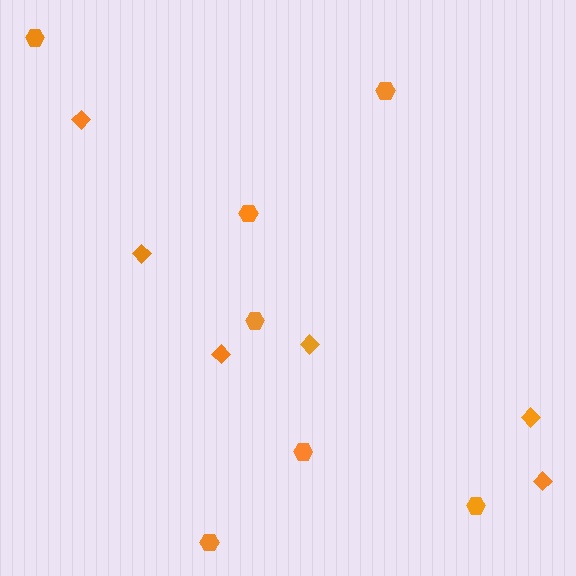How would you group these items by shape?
There are 2 groups: one group of diamonds (6) and one group of hexagons (7).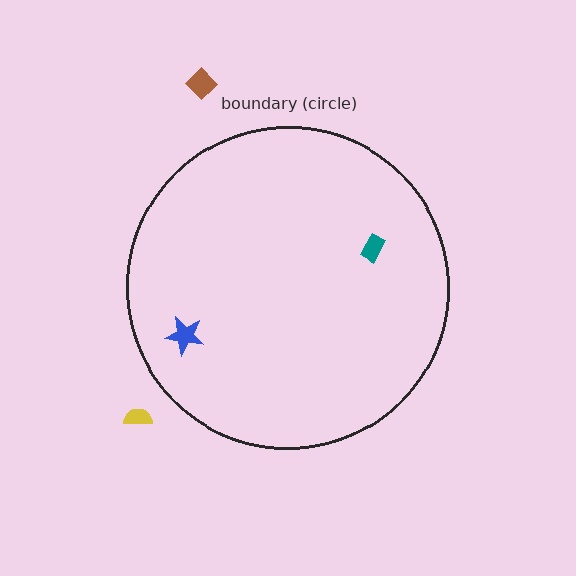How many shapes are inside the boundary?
2 inside, 2 outside.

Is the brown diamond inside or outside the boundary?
Outside.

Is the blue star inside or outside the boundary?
Inside.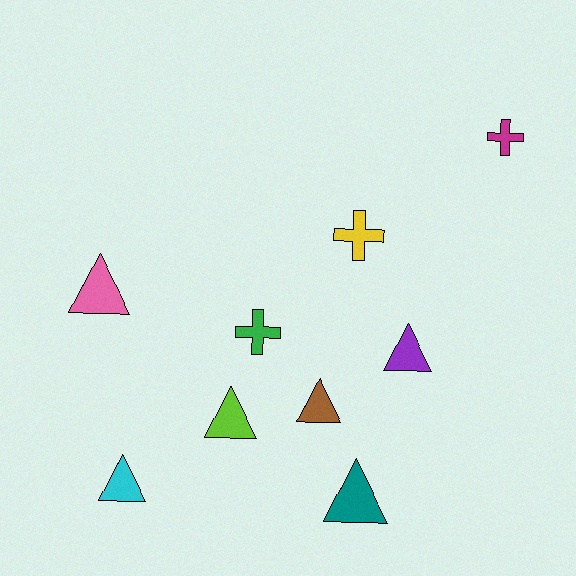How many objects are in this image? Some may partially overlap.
There are 9 objects.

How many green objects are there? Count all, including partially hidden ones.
There is 1 green object.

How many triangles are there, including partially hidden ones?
There are 6 triangles.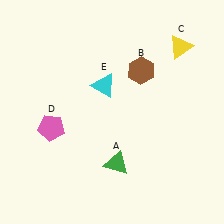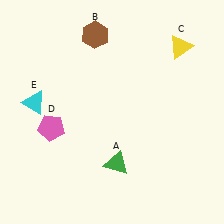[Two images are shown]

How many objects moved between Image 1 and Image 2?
2 objects moved between the two images.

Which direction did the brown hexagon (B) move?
The brown hexagon (B) moved left.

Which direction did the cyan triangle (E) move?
The cyan triangle (E) moved left.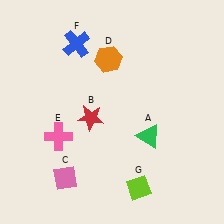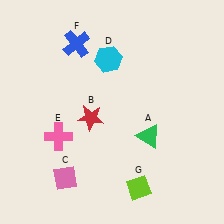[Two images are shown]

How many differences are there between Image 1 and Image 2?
There is 1 difference between the two images.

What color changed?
The hexagon (D) changed from orange in Image 1 to cyan in Image 2.